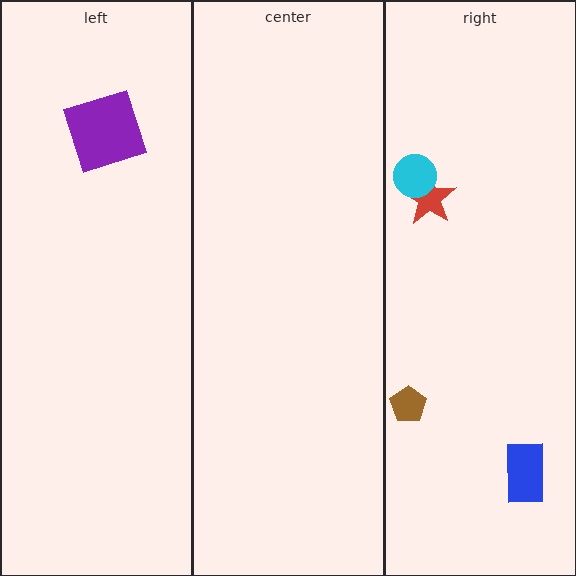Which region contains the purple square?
The left region.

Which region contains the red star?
The right region.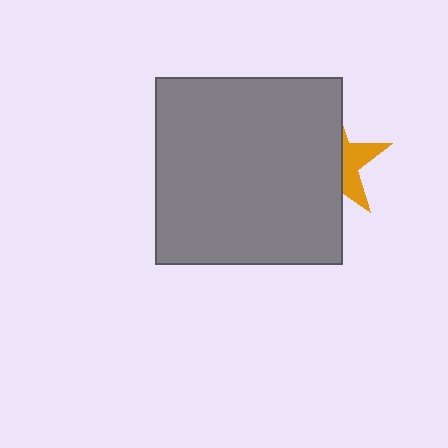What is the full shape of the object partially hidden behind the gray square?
The partially hidden object is an orange star.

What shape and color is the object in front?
The object in front is a gray square.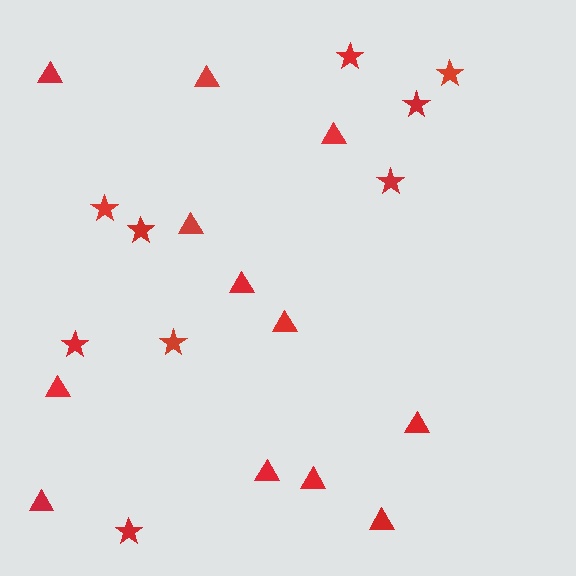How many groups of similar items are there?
There are 2 groups: one group of triangles (12) and one group of stars (9).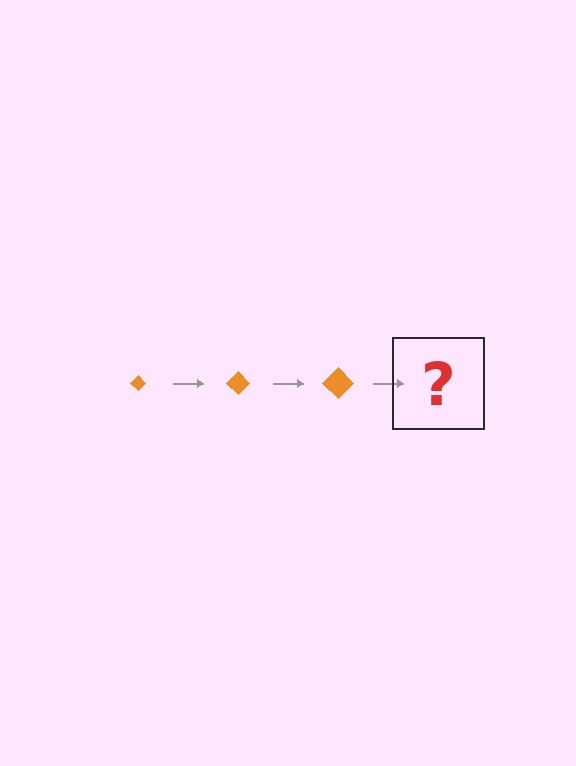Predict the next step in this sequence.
The next step is an orange diamond, larger than the previous one.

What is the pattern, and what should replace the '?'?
The pattern is that the diamond gets progressively larger each step. The '?' should be an orange diamond, larger than the previous one.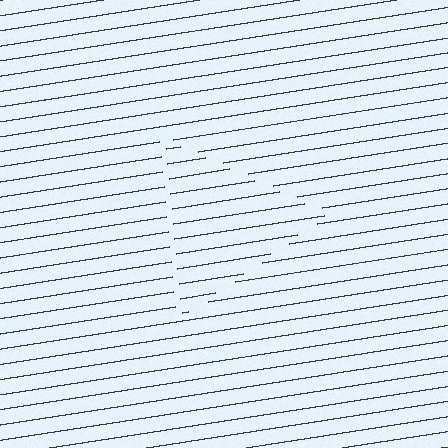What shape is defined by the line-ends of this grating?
An illusory triangle. The interior of the shape contains the same grating, shifted by half a period — the contour is defined by the phase discontinuity where line-ends from the inner and outer gratings abut.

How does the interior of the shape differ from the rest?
The interior of the shape contains the same grating, shifted by half a period — the contour is defined by the phase discontinuity where line-ends from the inner and outer gratings abut.